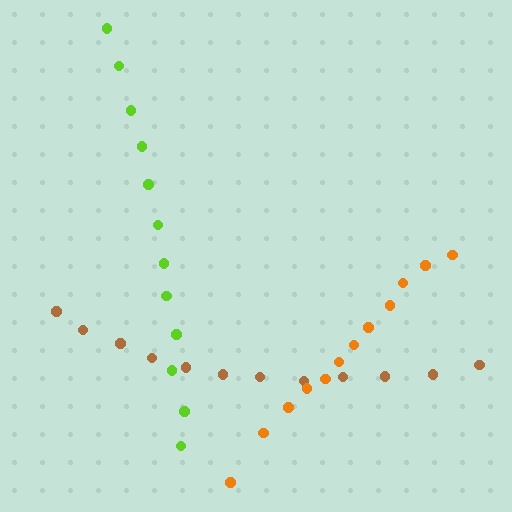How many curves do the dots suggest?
There are 3 distinct paths.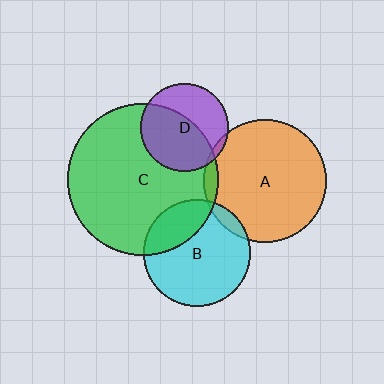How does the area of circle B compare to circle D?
Approximately 1.5 times.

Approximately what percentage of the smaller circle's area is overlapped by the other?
Approximately 5%.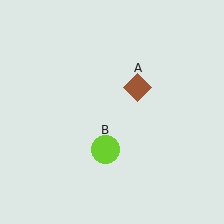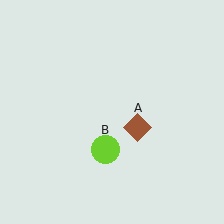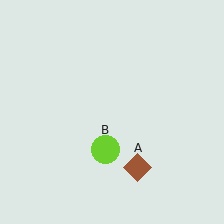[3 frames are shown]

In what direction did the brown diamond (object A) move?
The brown diamond (object A) moved down.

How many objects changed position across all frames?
1 object changed position: brown diamond (object A).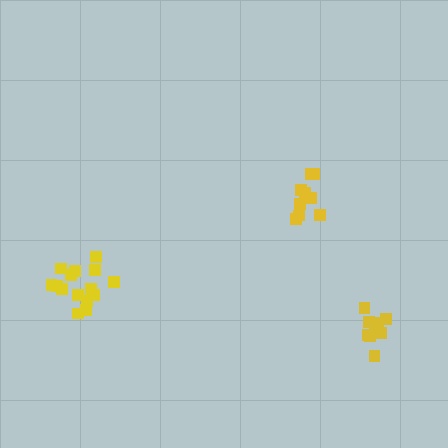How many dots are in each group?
Group 1: 15 dots, Group 2: 10 dots, Group 3: 10 dots (35 total).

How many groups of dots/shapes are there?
There are 3 groups.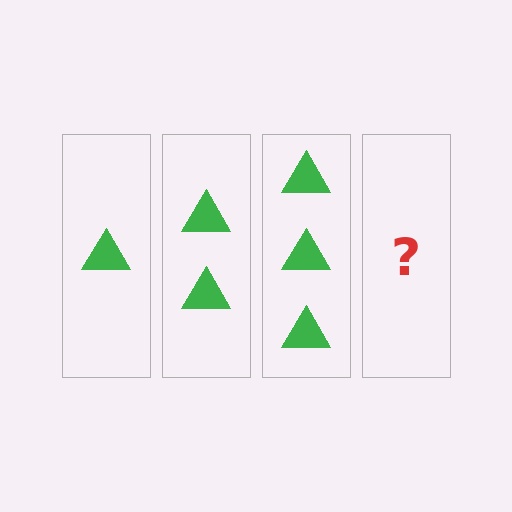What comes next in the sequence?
The next element should be 4 triangles.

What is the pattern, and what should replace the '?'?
The pattern is that each step adds one more triangle. The '?' should be 4 triangles.